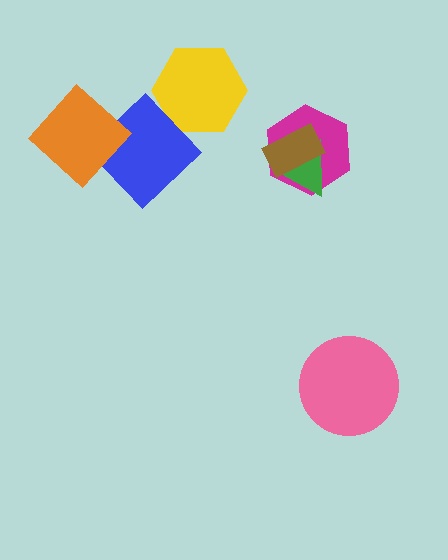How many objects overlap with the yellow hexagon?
0 objects overlap with the yellow hexagon.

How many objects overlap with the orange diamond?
1 object overlaps with the orange diamond.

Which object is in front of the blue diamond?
The orange diamond is in front of the blue diamond.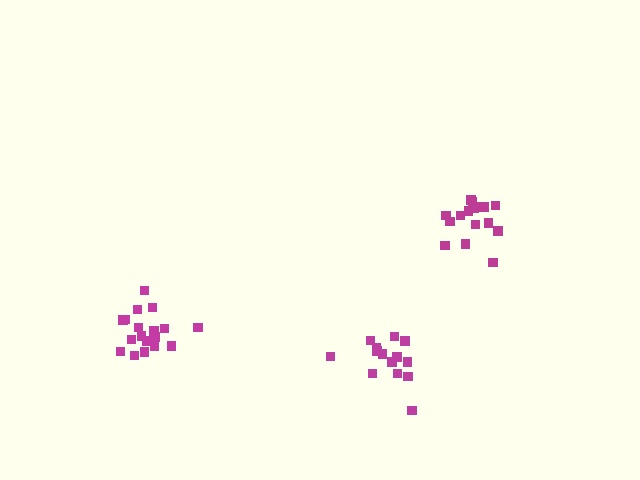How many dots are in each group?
Group 1: 18 dots, Group 2: 17 dots, Group 3: 14 dots (49 total).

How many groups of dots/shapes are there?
There are 3 groups.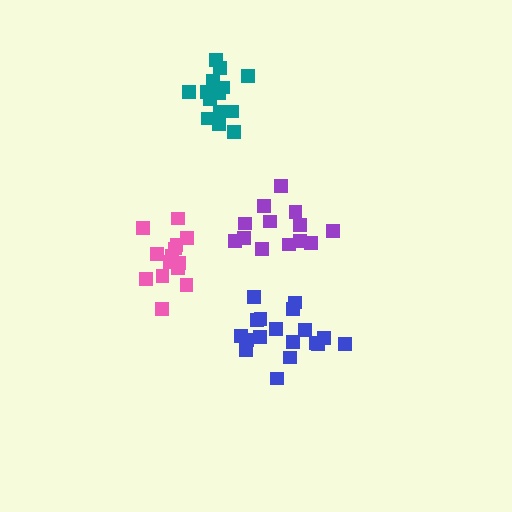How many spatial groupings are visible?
There are 4 spatial groupings.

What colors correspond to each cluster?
The clusters are colored: teal, purple, blue, pink.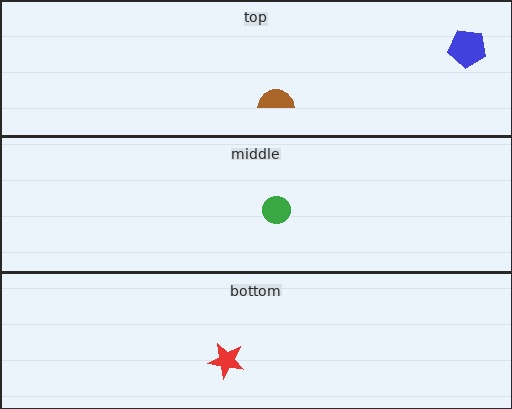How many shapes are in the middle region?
1.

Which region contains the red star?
The bottom region.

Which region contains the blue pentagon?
The top region.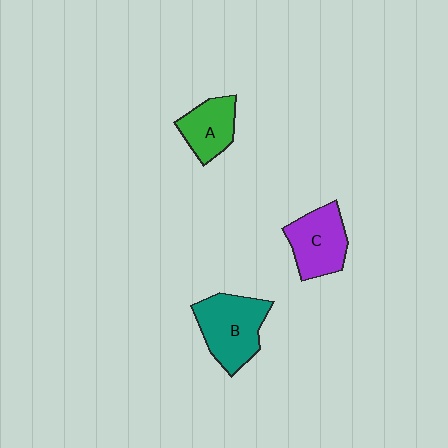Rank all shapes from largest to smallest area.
From largest to smallest: B (teal), C (purple), A (green).